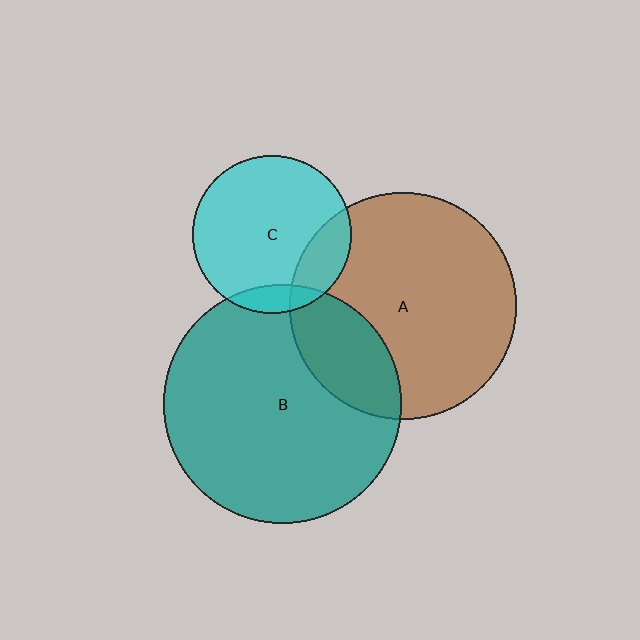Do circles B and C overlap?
Yes.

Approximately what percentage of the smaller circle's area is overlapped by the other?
Approximately 10%.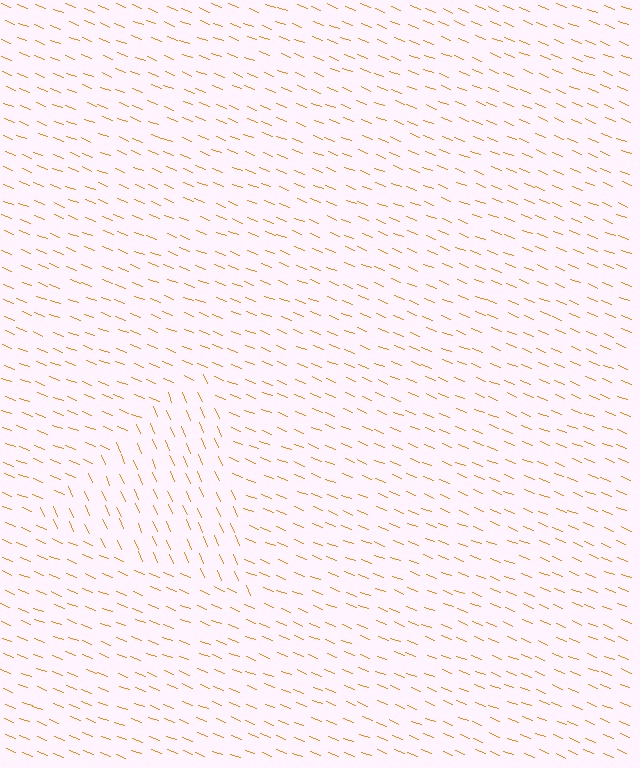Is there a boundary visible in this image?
Yes, there is a texture boundary formed by a change in line orientation.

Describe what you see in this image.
The image is filled with small orange line segments. A triangle region in the image has lines oriented differently from the surrounding lines, creating a visible texture boundary.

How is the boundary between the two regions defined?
The boundary is defined purely by a change in line orientation (approximately 45 degrees difference). All lines are the same color and thickness.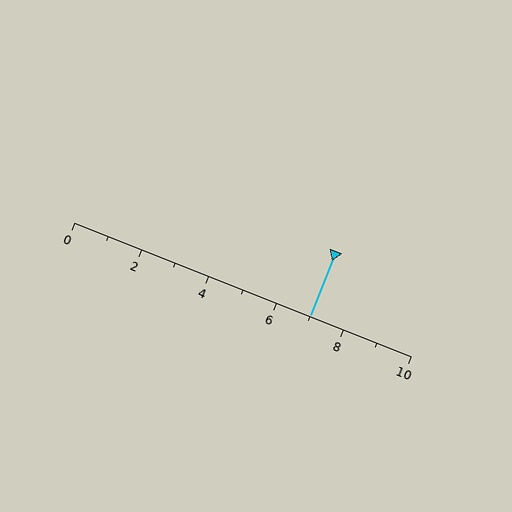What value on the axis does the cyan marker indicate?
The marker indicates approximately 7.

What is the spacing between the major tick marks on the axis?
The major ticks are spaced 2 apart.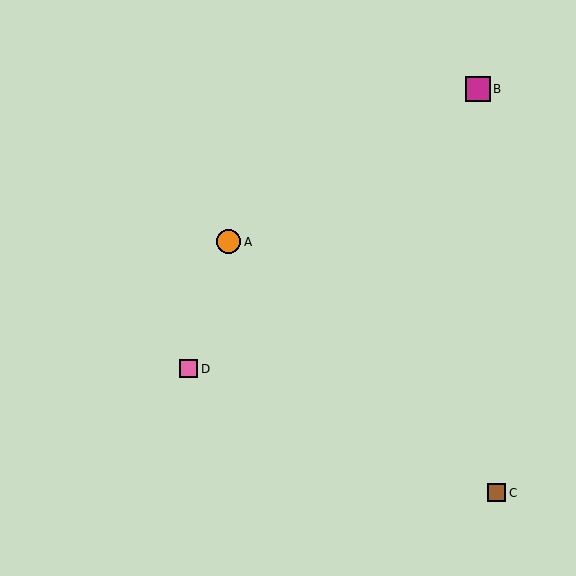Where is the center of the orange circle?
The center of the orange circle is at (229, 242).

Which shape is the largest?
The magenta square (labeled B) is the largest.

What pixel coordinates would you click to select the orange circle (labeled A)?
Click at (229, 242) to select the orange circle A.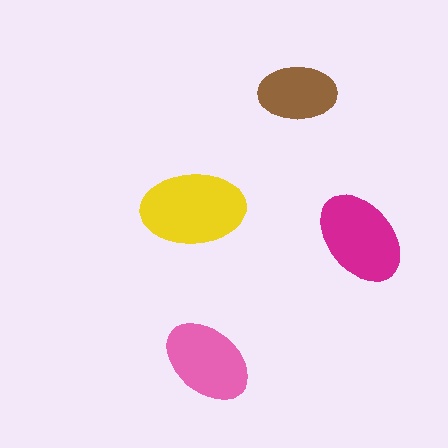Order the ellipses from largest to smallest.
the yellow one, the magenta one, the pink one, the brown one.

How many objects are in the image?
There are 4 objects in the image.